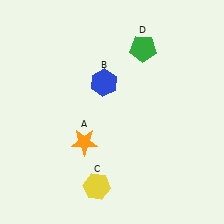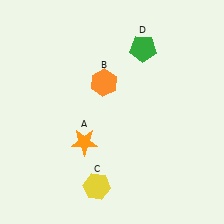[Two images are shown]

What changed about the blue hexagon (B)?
In Image 1, B is blue. In Image 2, it changed to orange.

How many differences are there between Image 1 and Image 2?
There is 1 difference between the two images.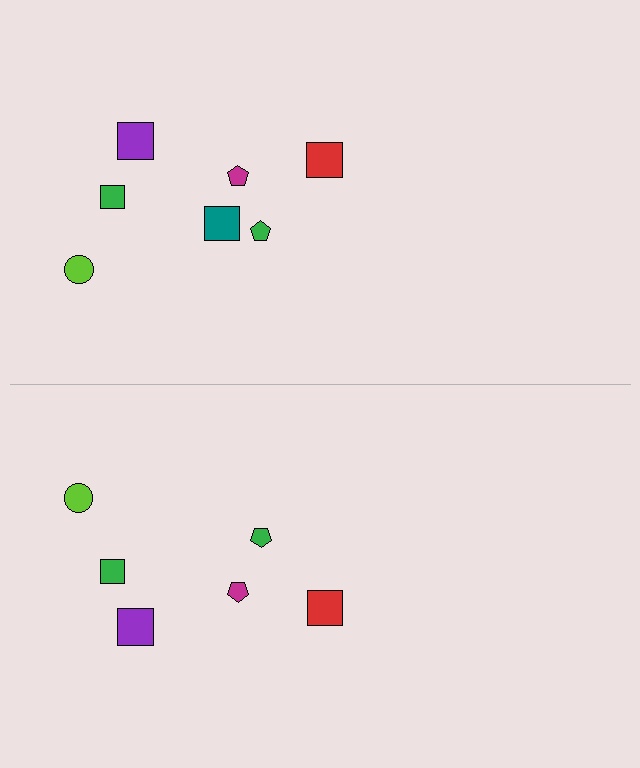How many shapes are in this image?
There are 13 shapes in this image.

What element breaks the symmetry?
A teal square is missing from the bottom side.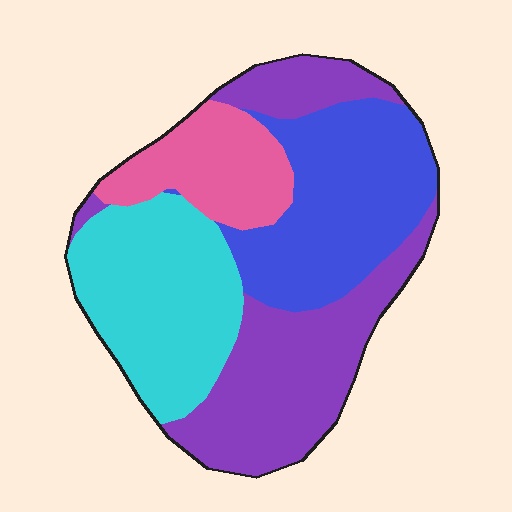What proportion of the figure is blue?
Blue covers 27% of the figure.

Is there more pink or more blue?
Blue.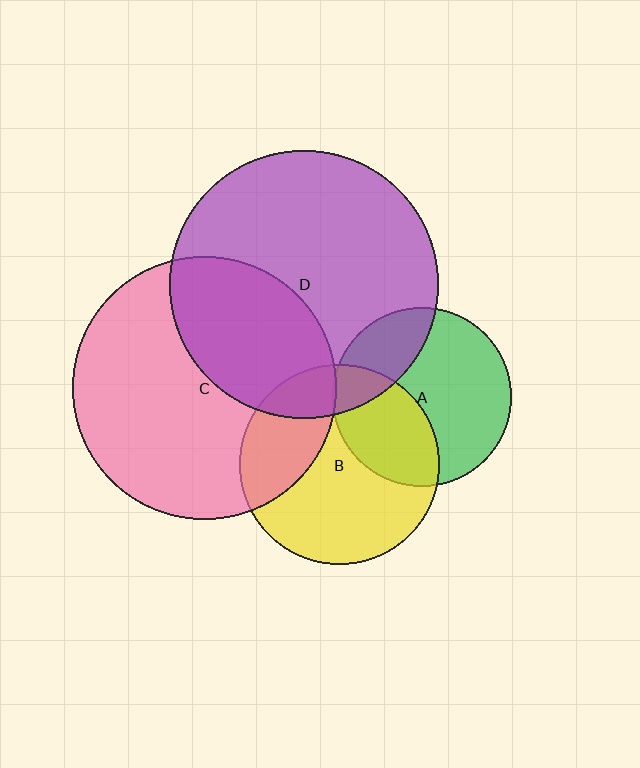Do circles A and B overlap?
Yes.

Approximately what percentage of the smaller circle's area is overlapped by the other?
Approximately 35%.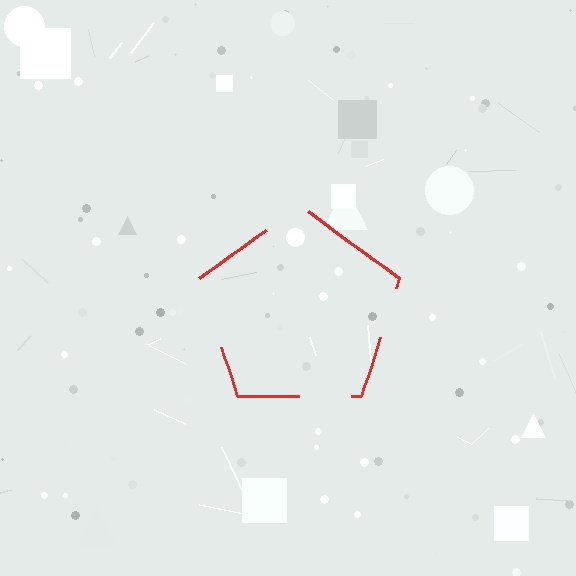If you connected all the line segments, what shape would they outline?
They would outline a pentagon.